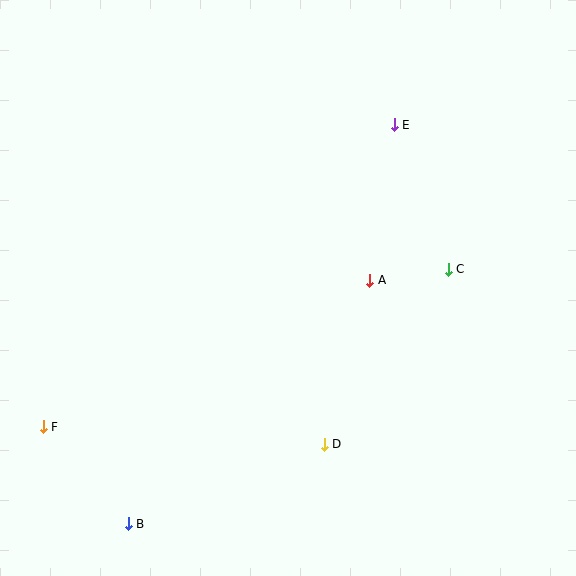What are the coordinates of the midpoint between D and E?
The midpoint between D and E is at (359, 285).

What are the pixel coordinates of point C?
Point C is at (448, 269).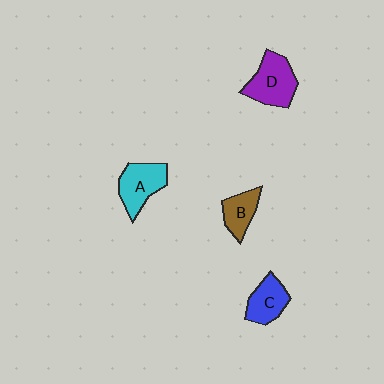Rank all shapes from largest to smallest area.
From largest to smallest: D (purple), A (cyan), C (blue), B (brown).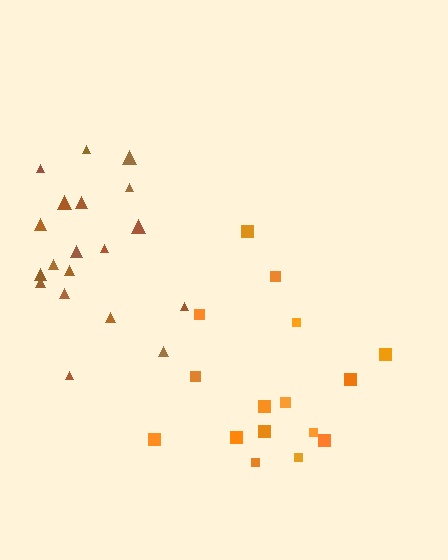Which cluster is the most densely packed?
Brown.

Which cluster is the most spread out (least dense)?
Orange.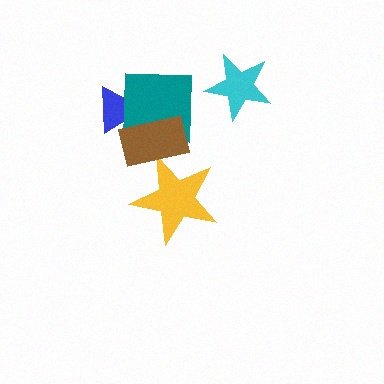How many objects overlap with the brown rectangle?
3 objects overlap with the brown rectangle.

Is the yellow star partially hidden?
Yes, it is partially covered by another shape.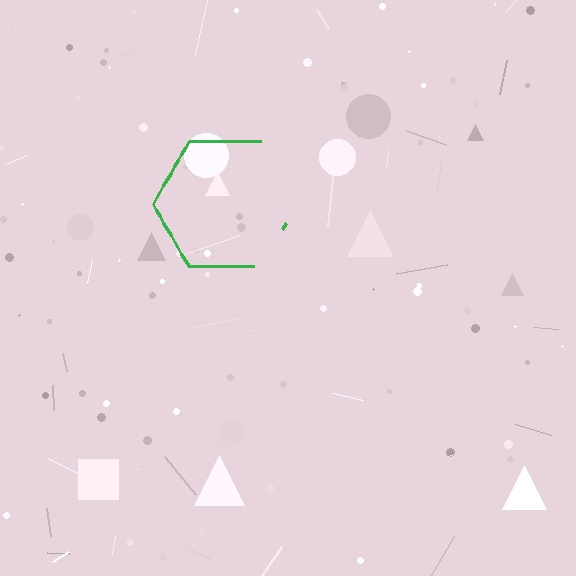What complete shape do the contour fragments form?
The contour fragments form a hexagon.